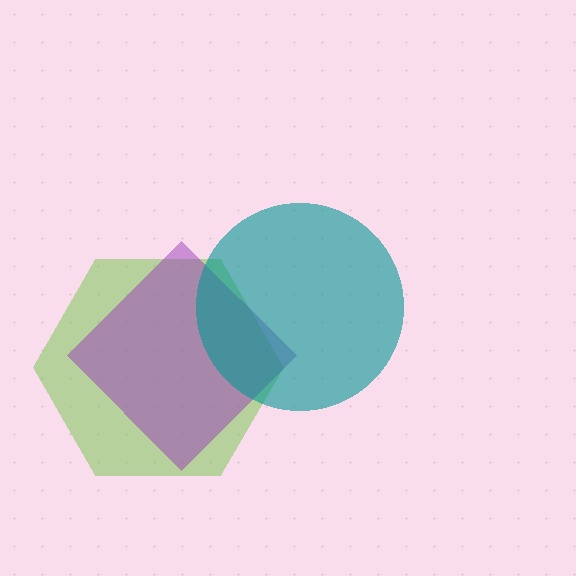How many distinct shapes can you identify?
There are 3 distinct shapes: a lime hexagon, a purple diamond, a teal circle.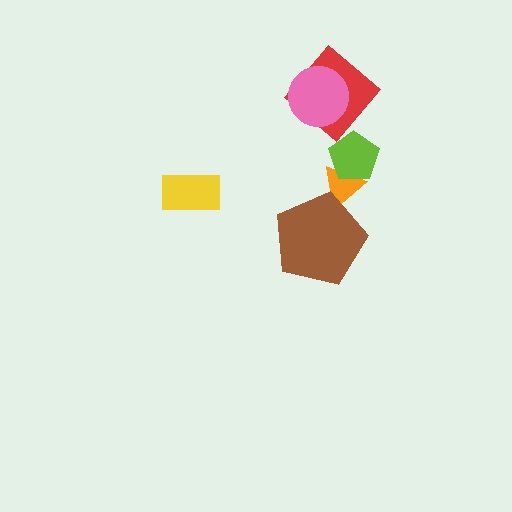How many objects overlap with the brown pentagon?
1 object overlaps with the brown pentagon.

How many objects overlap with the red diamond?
1 object overlaps with the red diamond.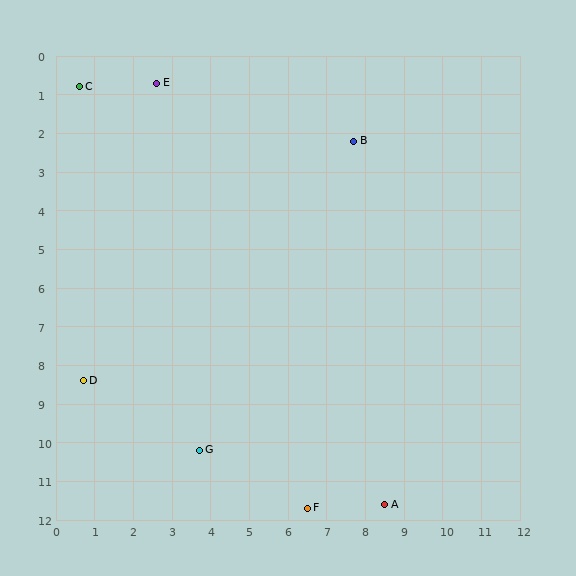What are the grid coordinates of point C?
Point C is at approximately (0.6, 0.8).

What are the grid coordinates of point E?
Point E is at approximately (2.6, 0.7).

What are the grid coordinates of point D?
Point D is at approximately (0.7, 8.4).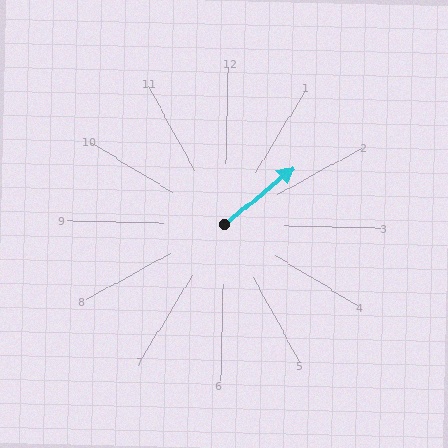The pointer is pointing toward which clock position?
Roughly 2 o'clock.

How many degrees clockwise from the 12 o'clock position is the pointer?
Approximately 49 degrees.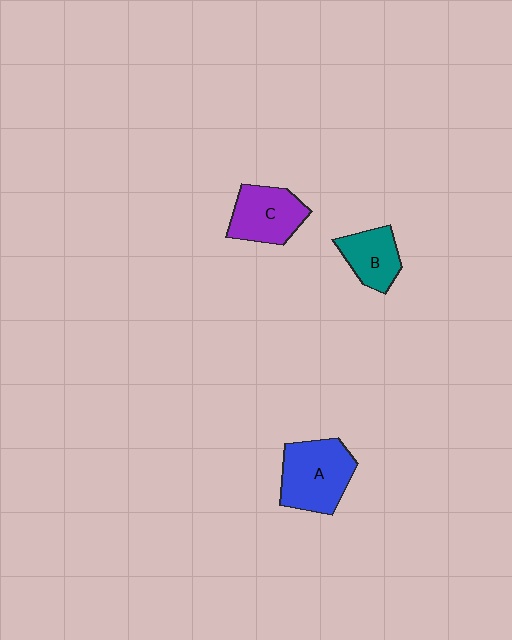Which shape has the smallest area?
Shape B (teal).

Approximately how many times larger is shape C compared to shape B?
Approximately 1.2 times.